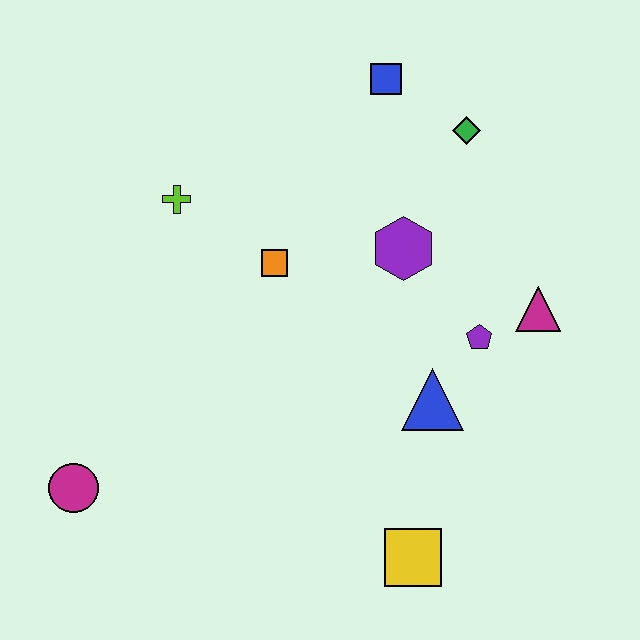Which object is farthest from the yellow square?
The blue square is farthest from the yellow square.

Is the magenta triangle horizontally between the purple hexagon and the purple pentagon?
No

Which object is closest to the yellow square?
The blue triangle is closest to the yellow square.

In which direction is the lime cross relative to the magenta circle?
The lime cross is above the magenta circle.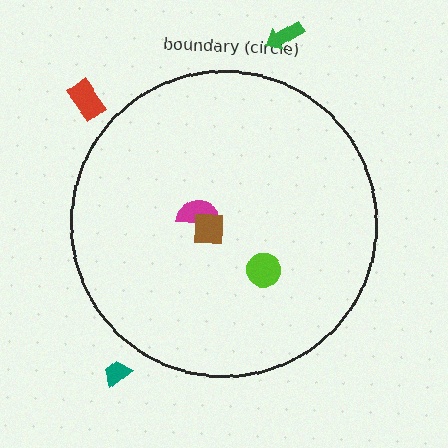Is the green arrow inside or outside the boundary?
Outside.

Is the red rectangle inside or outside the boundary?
Outside.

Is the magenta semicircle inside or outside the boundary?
Inside.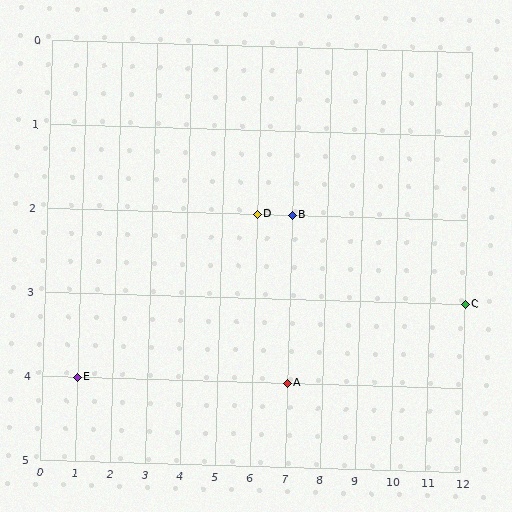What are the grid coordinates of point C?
Point C is at grid coordinates (12, 3).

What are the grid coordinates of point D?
Point D is at grid coordinates (6, 2).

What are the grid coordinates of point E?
Point E is at grid coordinates (1, 4).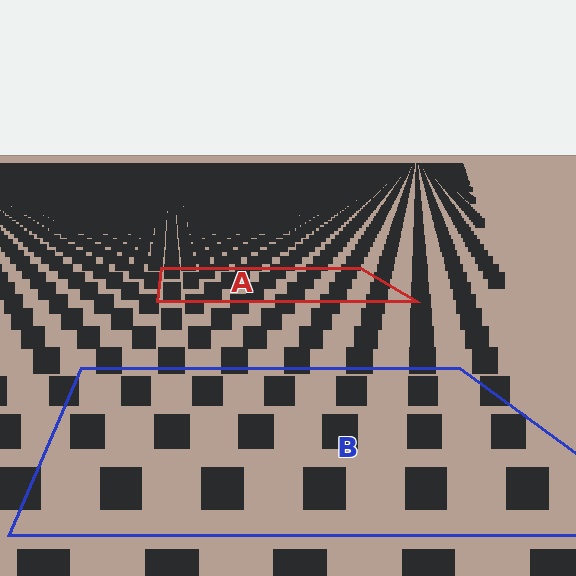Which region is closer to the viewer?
Region B is closer. The texture elements there are larger and more spread out.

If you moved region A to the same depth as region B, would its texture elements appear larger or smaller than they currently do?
They would appear larger. At a closer depth, the same texture elements are projected at a bigger on-screen size.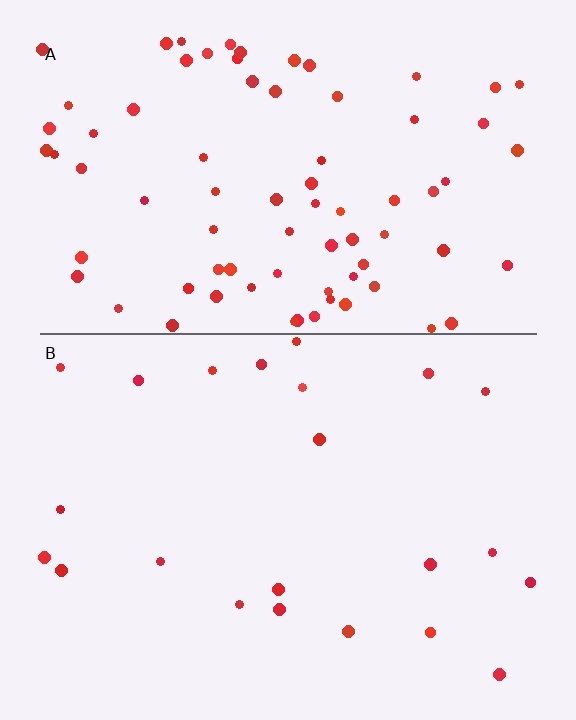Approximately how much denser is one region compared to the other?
Approximately 3.5× — region A over region B.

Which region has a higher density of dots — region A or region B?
A (the top).